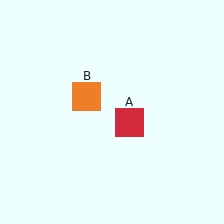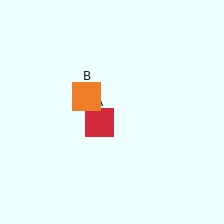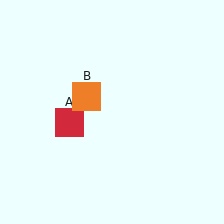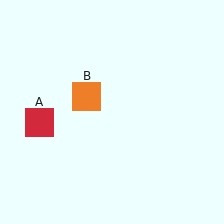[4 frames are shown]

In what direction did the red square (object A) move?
The red square (object A) moved left.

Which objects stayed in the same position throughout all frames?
Orange square (object B) remained stationary.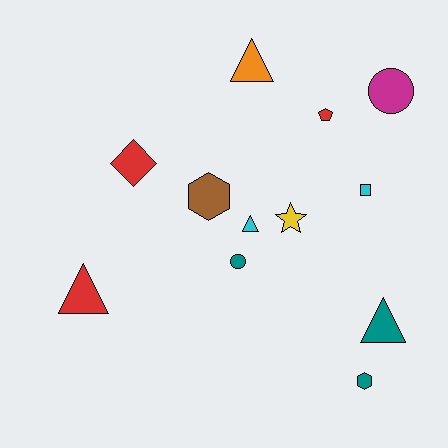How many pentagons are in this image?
There is 1 pentagon.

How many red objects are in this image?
There are 3 red objects.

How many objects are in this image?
There are 12 objects.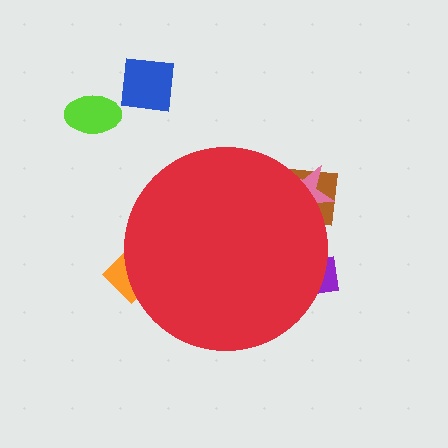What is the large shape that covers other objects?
A red circle.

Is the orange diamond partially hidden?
Yes, the orange diamond is partially hidden behind the red circle.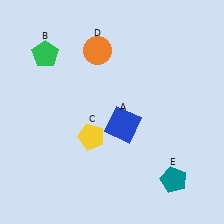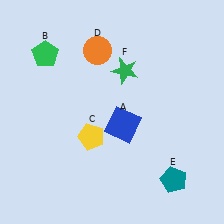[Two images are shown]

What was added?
A green star (F) was added in Image 2.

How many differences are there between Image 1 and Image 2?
There is 1 difference between the two images.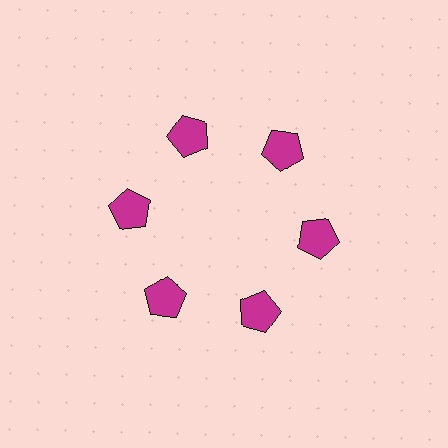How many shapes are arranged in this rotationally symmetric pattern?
There are 6 shapes, arranged in 6 groups of 1.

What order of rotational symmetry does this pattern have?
This pattern has 6-fold rotational symmetry.